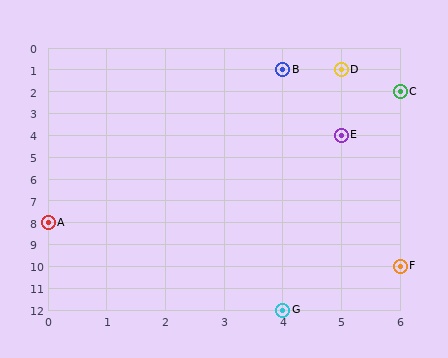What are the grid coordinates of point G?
Point G is at grid coordinates (4, 12).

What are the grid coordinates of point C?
Point C is at grid coordinates (6, 2).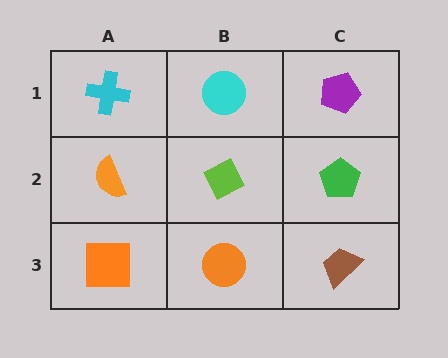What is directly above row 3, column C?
A green pentagon.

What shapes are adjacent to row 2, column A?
A cyan cross (row 1, column A), an orange square (row 3, column A), a lime diamond (row 2, column B).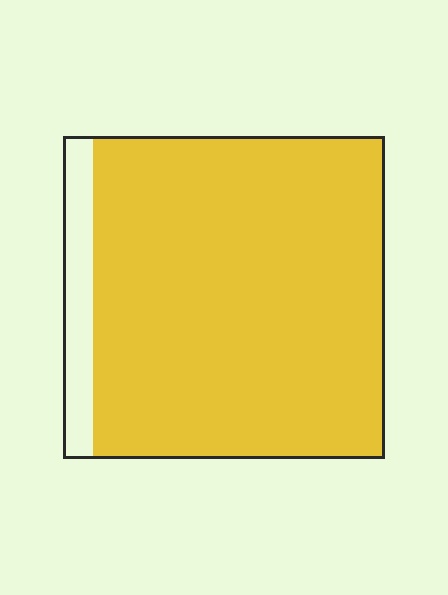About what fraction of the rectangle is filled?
About nine tenths (9/10).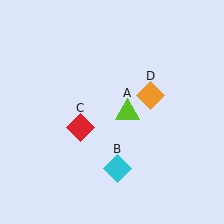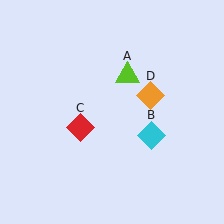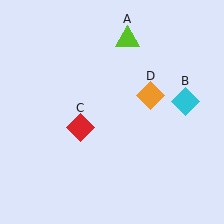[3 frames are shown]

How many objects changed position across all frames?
2 objects changed position: lime triangle (object A), cyan diamond (object B).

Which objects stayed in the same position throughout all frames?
Red diamond (object C) and orange diamond (object D) remained stationary.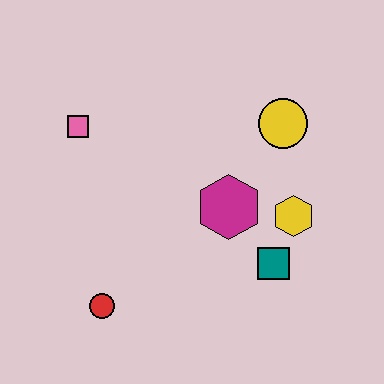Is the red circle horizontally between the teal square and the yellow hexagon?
No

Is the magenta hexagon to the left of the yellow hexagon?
Yes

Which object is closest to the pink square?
The magenta hexagon is closest to the pink square.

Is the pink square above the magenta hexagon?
Yes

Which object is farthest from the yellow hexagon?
The pink square is farthest from the yellow hexagon.